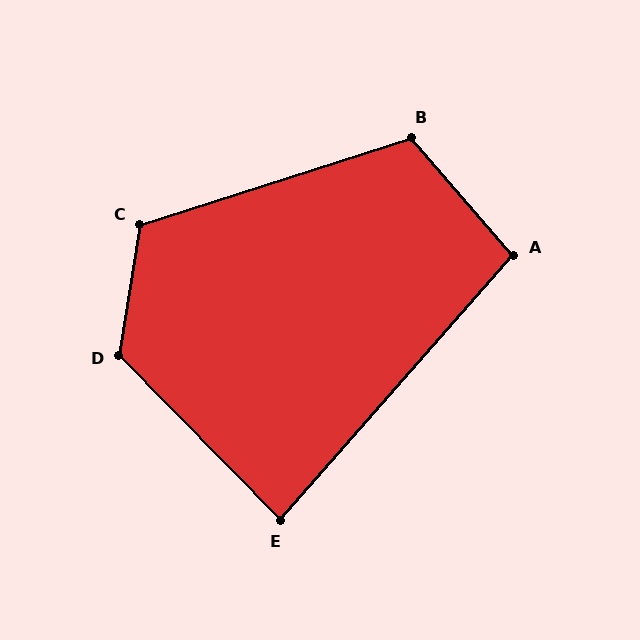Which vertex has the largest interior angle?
D, at approximately 127 degrees.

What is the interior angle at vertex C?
Approximately 117 degrees (obtuse).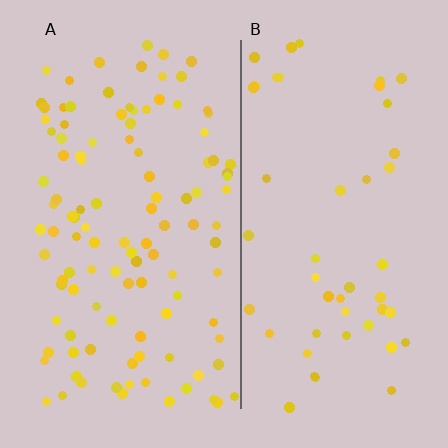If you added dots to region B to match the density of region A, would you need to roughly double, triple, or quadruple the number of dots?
Approximately double.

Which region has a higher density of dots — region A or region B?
A (the left).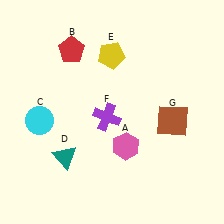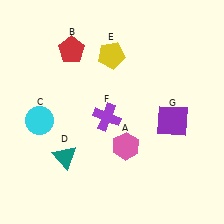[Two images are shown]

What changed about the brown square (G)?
In Image 1, G is brown. In Image 2, it changed to purple.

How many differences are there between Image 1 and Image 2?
There is 1 difference between the two images.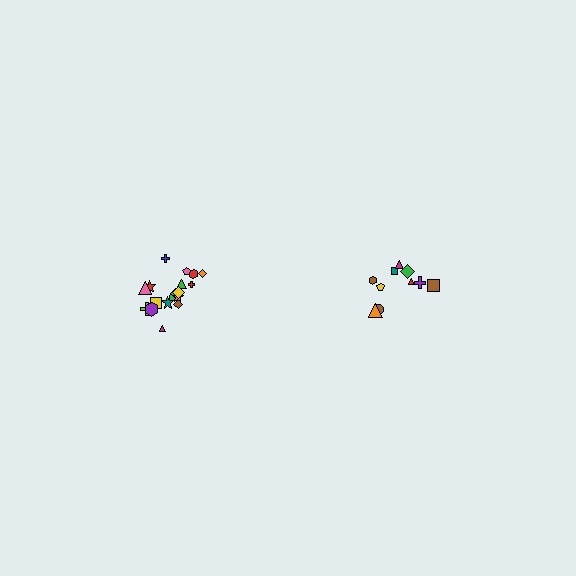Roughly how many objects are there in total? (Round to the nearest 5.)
Roughly 30 objects in total.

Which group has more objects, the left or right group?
The left group.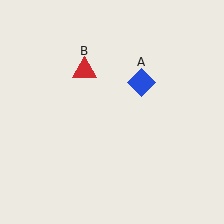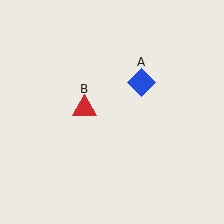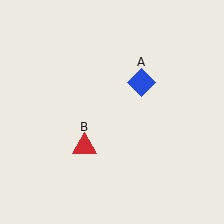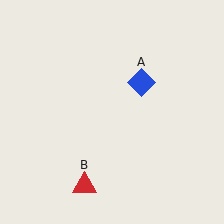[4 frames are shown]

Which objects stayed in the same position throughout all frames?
Blue diamond (object A) remained stationary.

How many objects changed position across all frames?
1 object changed position: red triangle (object B).